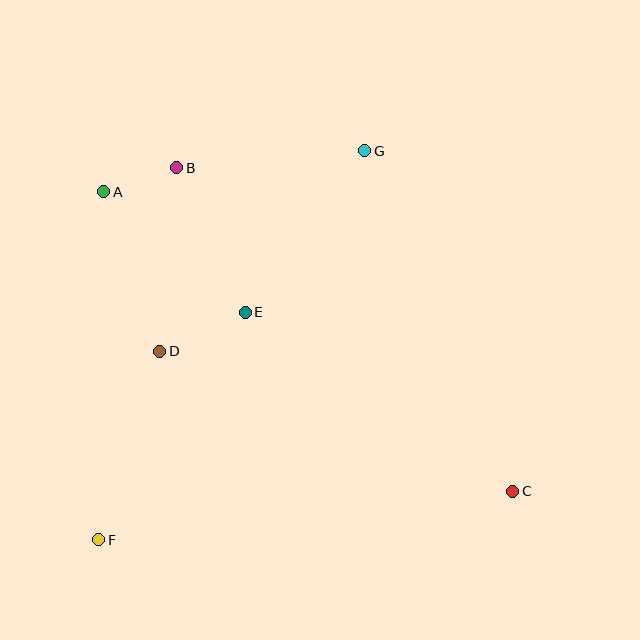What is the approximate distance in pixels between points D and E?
The distance between D and E is approximately 94 pixels.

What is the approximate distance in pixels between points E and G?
The distance between E and G is approximately 201 pixels.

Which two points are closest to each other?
Points A and B are closest to each other.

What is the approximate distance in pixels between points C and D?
The distance between C and D is approximately 380 pixels.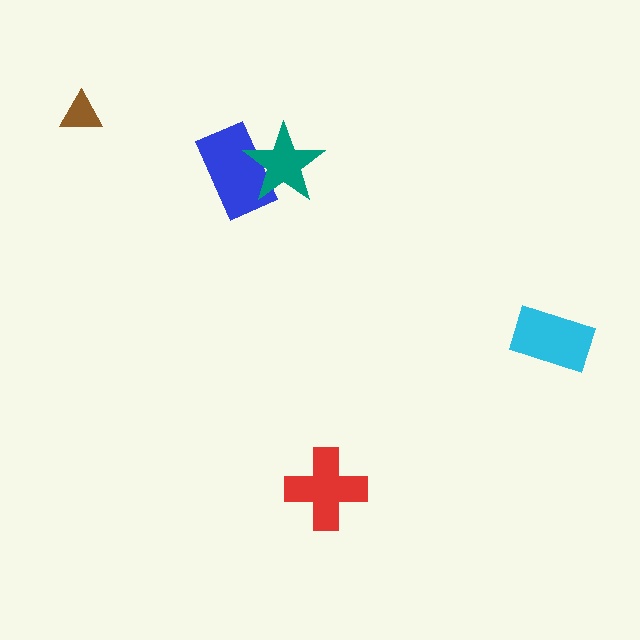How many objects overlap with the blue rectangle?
1 object overlaps with the blue rectangle.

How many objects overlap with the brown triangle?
0 objects overlap with the brown triangle.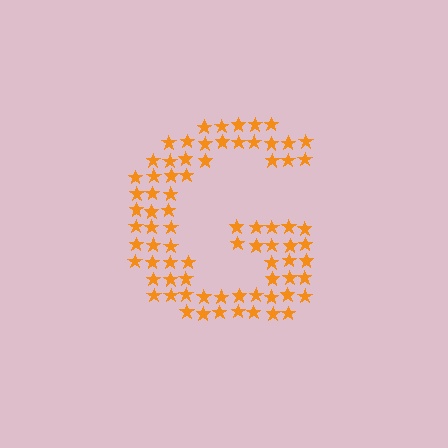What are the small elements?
The small elements are stars.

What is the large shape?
The large shape is the letter G.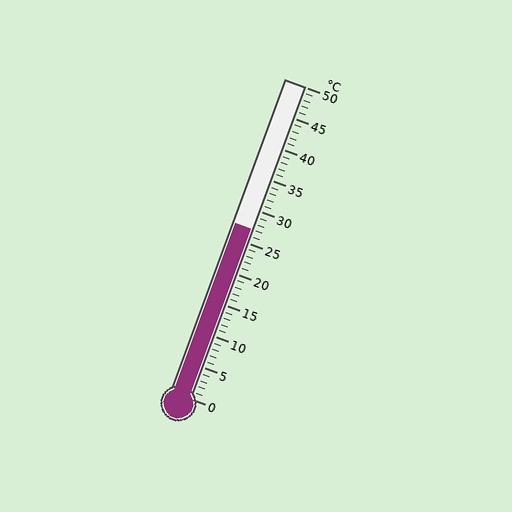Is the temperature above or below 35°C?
The temperature is below 35°C.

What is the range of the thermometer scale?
The thermometer scale ranges from 0°C to 50°C.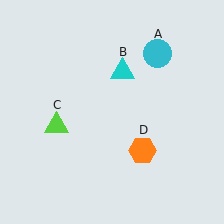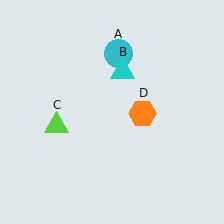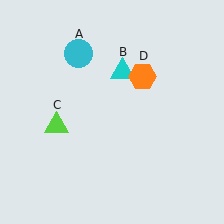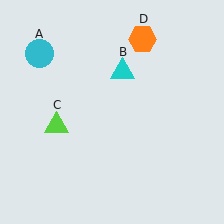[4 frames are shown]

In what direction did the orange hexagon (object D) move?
The orange hexagon (object D) moved up.